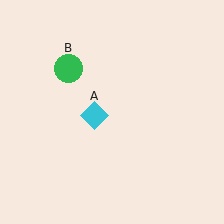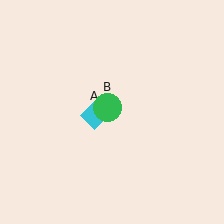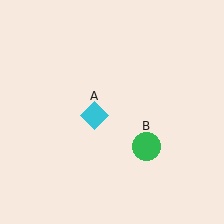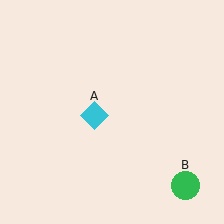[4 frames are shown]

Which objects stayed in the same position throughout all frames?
Cyan diamond (object A) remained stationary.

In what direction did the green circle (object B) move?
The green circle (object B) moved down and to the right.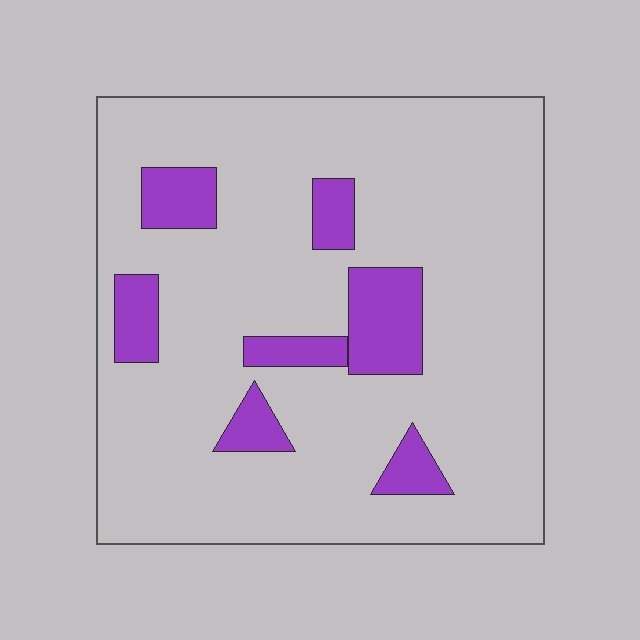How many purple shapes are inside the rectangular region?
7.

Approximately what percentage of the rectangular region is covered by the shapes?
Approximately 15%.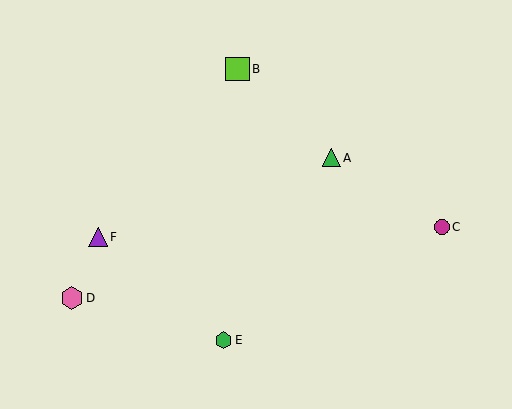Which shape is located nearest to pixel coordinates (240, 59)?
The lime square (labeled B) at (238, 69) is nearest to that location.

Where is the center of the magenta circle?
The center of the magenta circle is at (442, 227).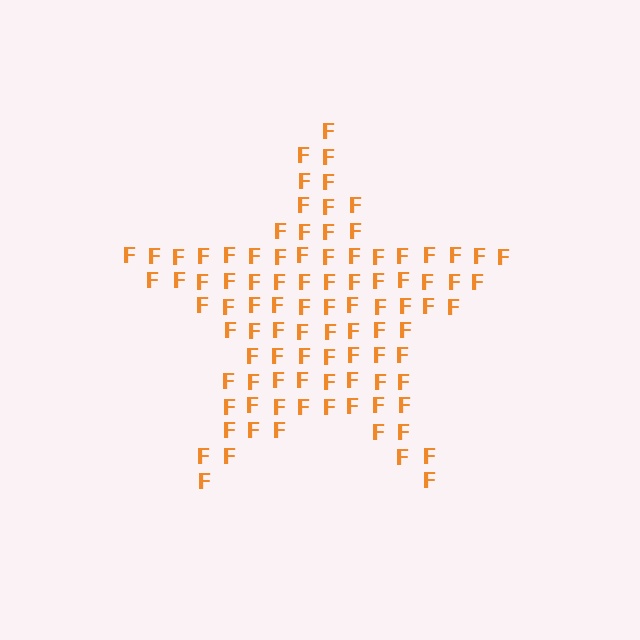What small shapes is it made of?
It is made of small letter F's.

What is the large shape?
The large shape is a star.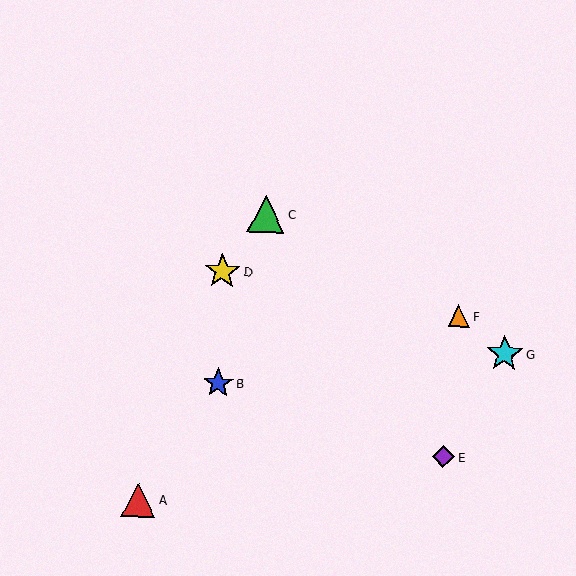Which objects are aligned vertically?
Objects B, D are aligned vertically.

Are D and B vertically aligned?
Yes, both are at x≈222.